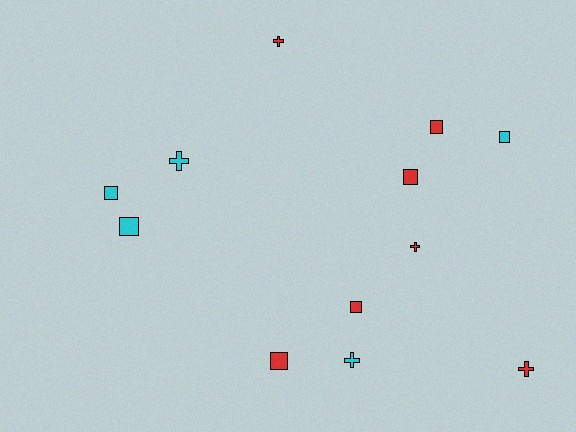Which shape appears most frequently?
Square, with 7 objects.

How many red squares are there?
There are 4 red squares.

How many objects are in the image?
There are 12 objects.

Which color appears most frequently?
Red, with 7 objects.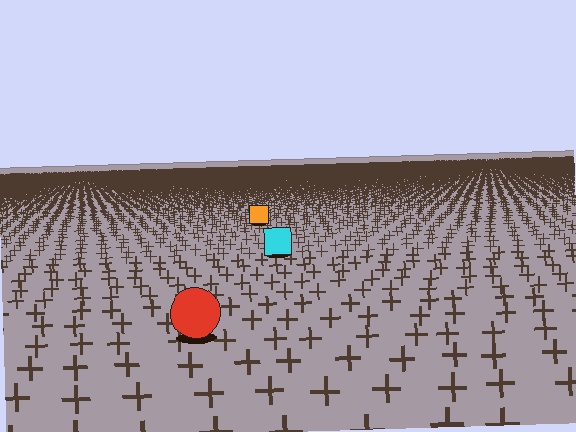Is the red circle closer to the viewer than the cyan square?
Yes. The red circle is closer — you can tell from the texture gradient: the ground texture is coarser near it.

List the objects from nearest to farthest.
From nearest to farthest: the red circle, the cyan square, the orange square.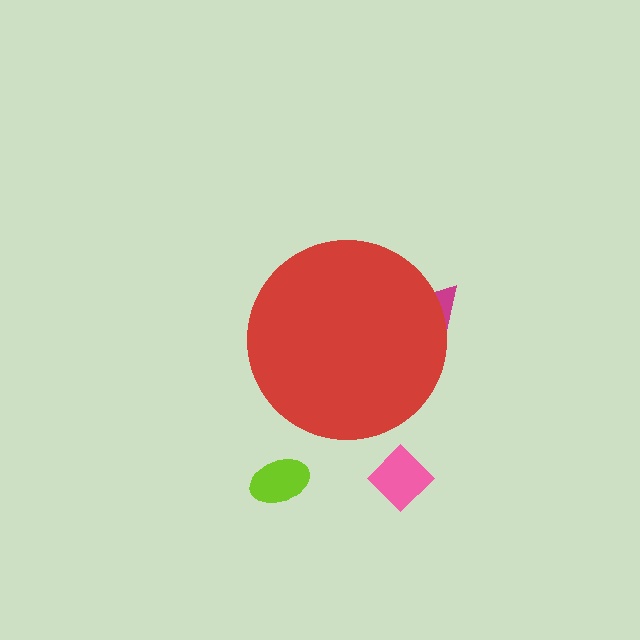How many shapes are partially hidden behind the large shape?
1 shape is partially hidden.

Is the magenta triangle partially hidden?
Yes, the magenta triangle is partially hidden behind the red circle.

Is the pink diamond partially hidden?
No, the pink diamond is fully visible.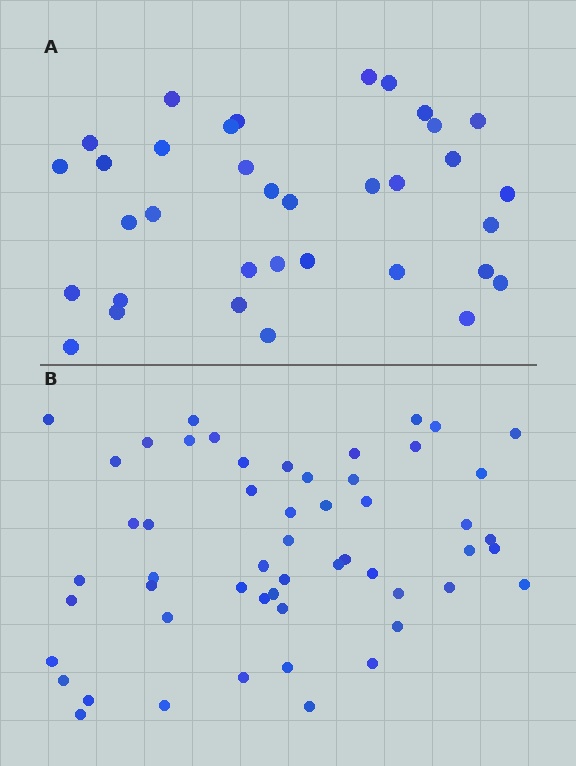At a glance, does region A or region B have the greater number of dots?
Region B (the bottom region) has more dots.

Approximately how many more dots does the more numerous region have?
Region B has approximately 20 more dots than region A.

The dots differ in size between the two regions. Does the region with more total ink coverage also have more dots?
No. Region A has more total ink coverage because its dots are larger, but region B actually contains more individual dots. Total area can be misleading — the number of items is what matters here.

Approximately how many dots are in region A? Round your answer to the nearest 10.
About 40 dots. (The exact count is 35, which rounds to 40.)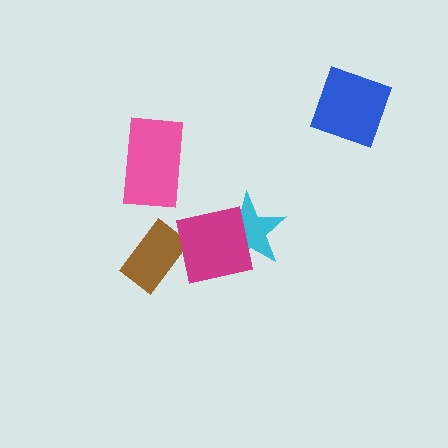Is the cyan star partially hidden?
Yes, it is partially covered by another shape.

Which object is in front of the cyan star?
The magenta square is in front of the cyan star.